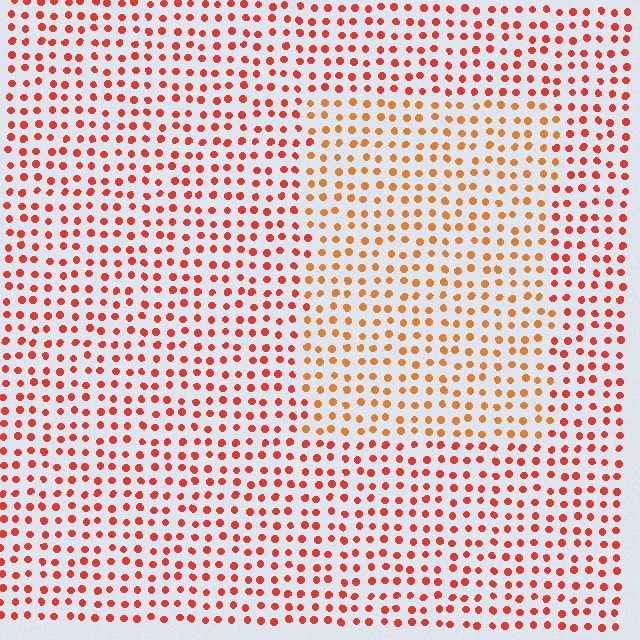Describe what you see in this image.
The image is filled with small red elements in a uniform arrangement. A rectangle-shaped region is visible where the elements are tinted to a slightly different hue, forming a subtle color boundary.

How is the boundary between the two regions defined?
The boundary is defined purely by a slight shift in hue (about 25 degrees). Spacing, size, and orientation are identical on both sides.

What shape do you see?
I see a rectangle.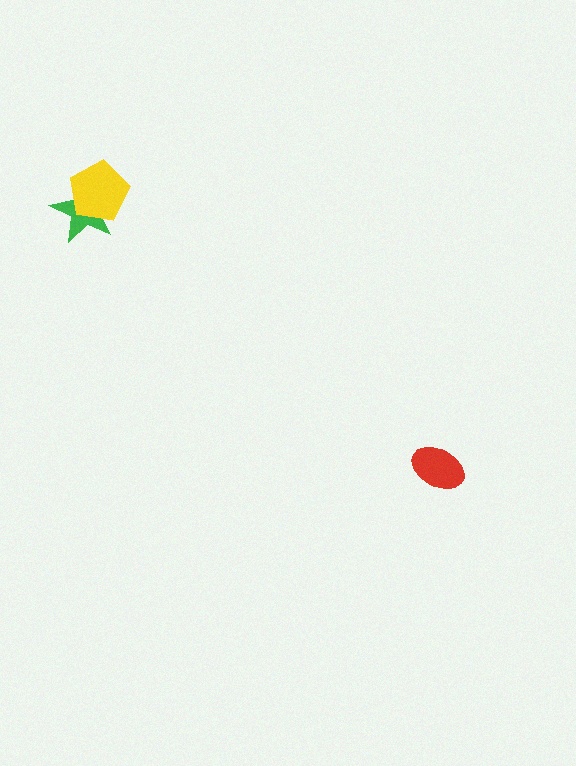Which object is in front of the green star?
The yellow pentagon is in front of the green star.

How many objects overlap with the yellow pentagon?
1 object overlaps with the yellow pentagon.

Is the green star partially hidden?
Yes, it is partially covered by another shape.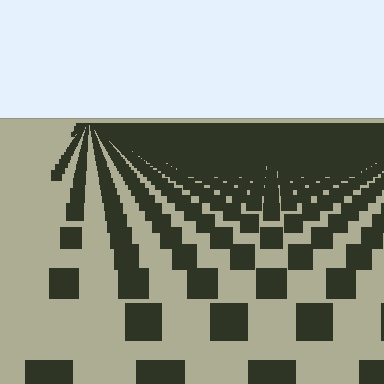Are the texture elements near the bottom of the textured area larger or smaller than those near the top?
Larger. Near the bottom, elements are closer to the viewer and appear at a bigger on-screen size.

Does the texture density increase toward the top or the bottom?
Density increases toward the top.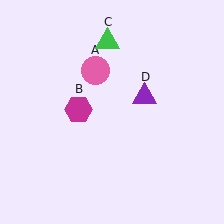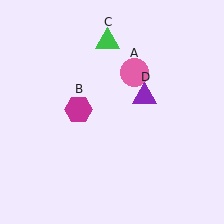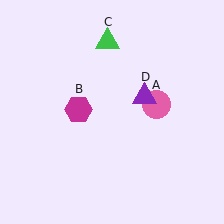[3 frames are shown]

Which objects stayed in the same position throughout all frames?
Magenta hexagon (object B) and green triangle (object C) and purple triangle (object D) remained stationary.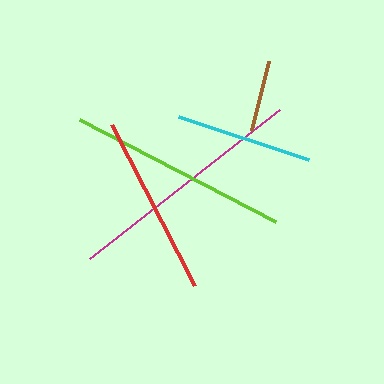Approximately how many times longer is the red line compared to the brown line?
The red line is approximately 2.6 times the length of the brown line.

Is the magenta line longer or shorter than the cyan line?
The magenta line is longer than the cyan line.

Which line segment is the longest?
The magenta line is the longest at approximately 241 pixels.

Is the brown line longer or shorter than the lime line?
The lime line is longer than the brown line.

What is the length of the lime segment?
The lime segment is approximately 222 pixels long.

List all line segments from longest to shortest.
From longest to shortest: magenta, lime, red, cyan, brown.